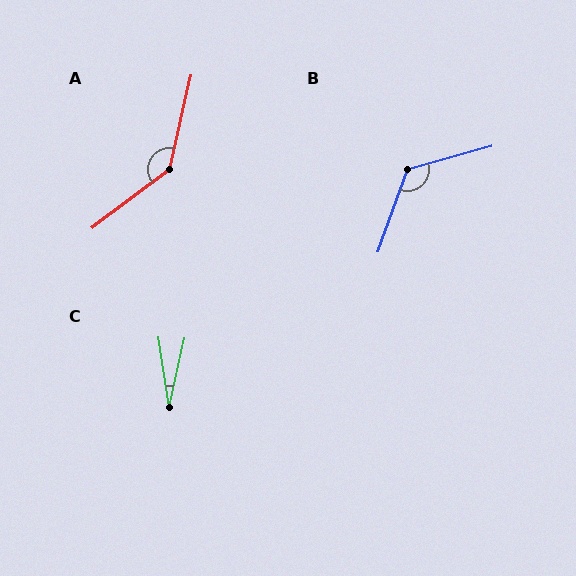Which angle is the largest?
A, at approximately 140 degrees.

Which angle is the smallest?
C, at approximately 21 degrees.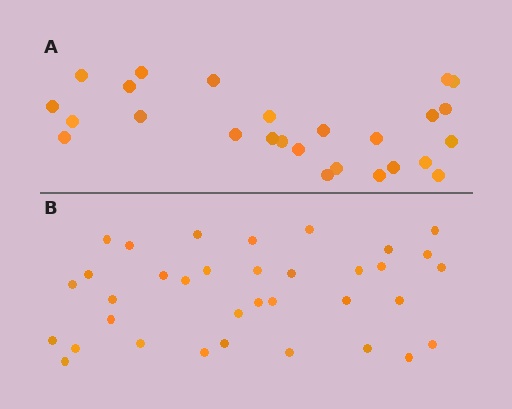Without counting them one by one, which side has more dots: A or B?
Region B (the bottom region) has more dots.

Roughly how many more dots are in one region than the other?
Region B has roughly 8 or so more dots than region A.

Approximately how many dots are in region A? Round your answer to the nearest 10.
About 30 dots. (The exact count is 26, which rounds to 30.)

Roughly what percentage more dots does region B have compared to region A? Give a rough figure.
About 35% more.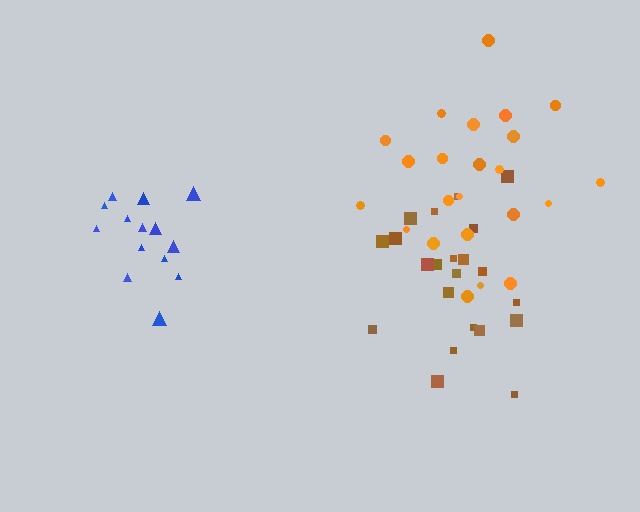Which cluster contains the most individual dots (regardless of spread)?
Orange (23).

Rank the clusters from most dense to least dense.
blue, brown, orange.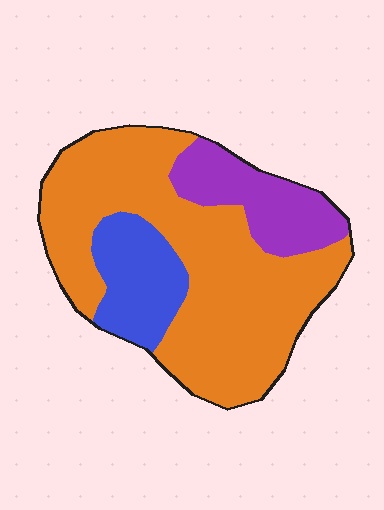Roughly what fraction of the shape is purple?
Purple takes up about one sixth (1/6) of the shape.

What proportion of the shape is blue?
Blue covers 16% of the shape.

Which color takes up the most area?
Orange, at roughly 65%.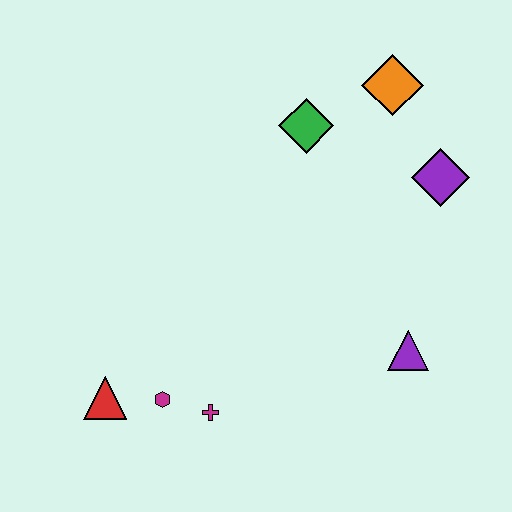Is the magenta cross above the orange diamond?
No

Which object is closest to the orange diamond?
The green diamond is closest to the orange diamond.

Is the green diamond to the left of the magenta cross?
No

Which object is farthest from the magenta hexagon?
The orange diamond is farthest from the magenta hexagon.